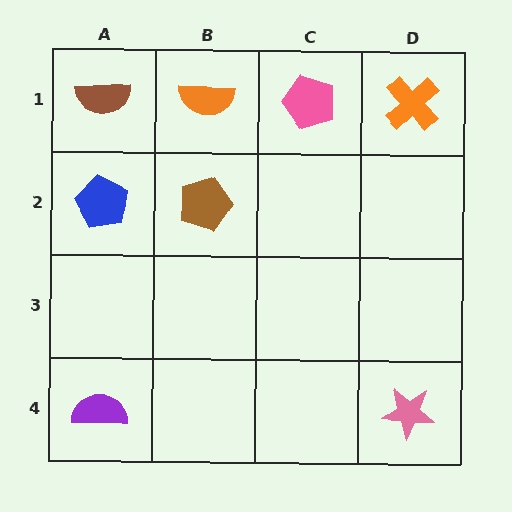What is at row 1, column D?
An orange cross.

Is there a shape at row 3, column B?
No, that cell is empty.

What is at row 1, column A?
A brown semicircle.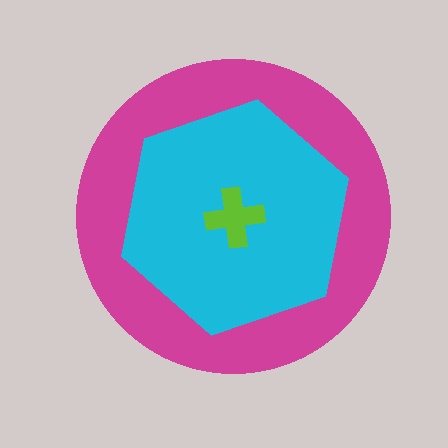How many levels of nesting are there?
3.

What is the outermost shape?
The magenta circle.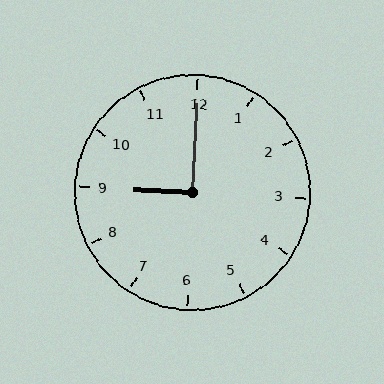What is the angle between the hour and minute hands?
Approximately 90 degrees.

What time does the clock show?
9:00.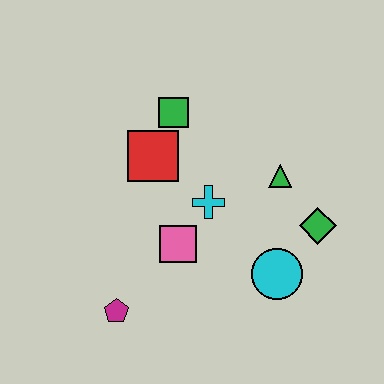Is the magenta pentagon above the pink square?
No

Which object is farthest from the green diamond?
The magenta pentagon is farthest from the green diamond.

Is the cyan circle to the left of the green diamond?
Yes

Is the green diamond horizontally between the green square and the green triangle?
No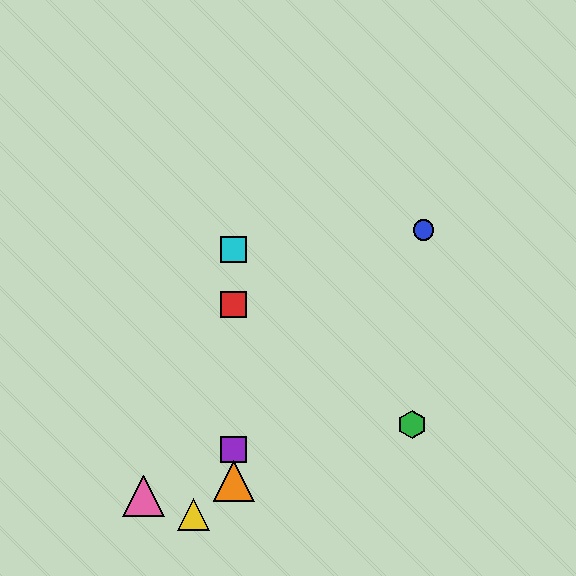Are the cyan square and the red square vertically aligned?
Yes, both are at x≈234.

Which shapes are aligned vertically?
The red square, the purple square, the orange triangle, the cyan square are aligned vertically.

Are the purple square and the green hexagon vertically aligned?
No, the purple square is at x≈234 and the green hexagon is at x≈412.